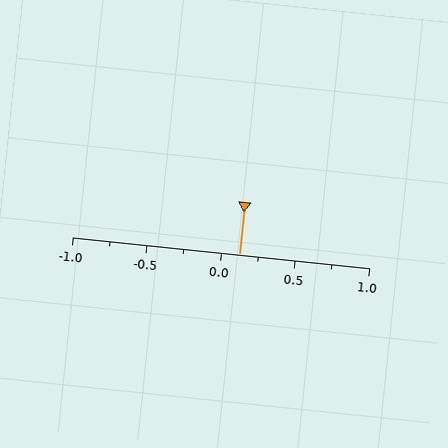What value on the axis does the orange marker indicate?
The marker indicates approximately 0.12.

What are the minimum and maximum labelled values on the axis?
The axis runs from -1.0 to 1.0.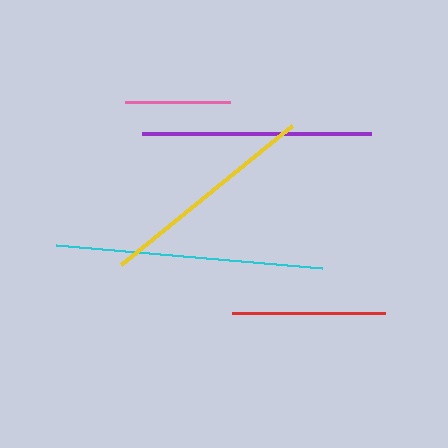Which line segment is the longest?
The cyan line is the longest at approximately 267 pixels.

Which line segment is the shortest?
The pink line is the shortest at approximately 105 pixels.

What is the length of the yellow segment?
The yellow segment is approximately 220 pixels long.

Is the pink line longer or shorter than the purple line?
The purple line is longer than the pink line.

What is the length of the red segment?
The red segment is approximately 153 pixels long.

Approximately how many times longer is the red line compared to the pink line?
The red line is approximately 1.5 times the length of the pink line.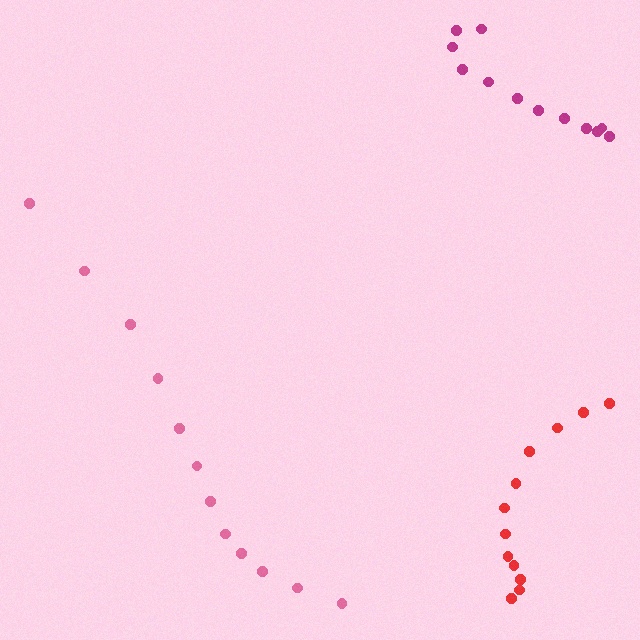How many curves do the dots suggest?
There are 3 distinct paths.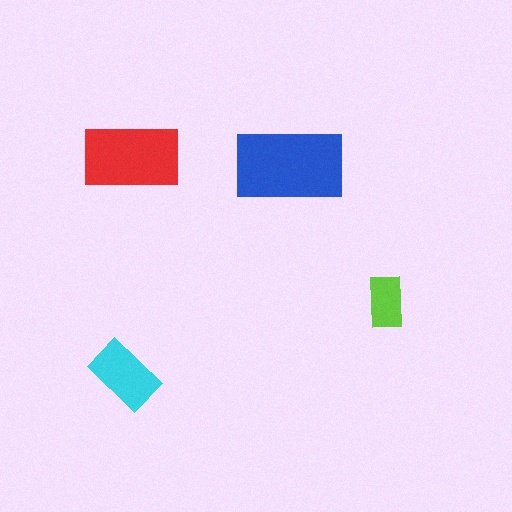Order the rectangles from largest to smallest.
the blue one, the red one, the cyan one, the lime one.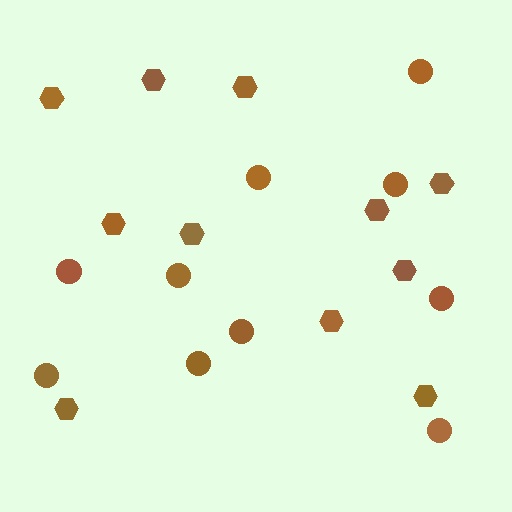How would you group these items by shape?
There are 2 groups: one group of hexagons (11) and one group of circles (10).